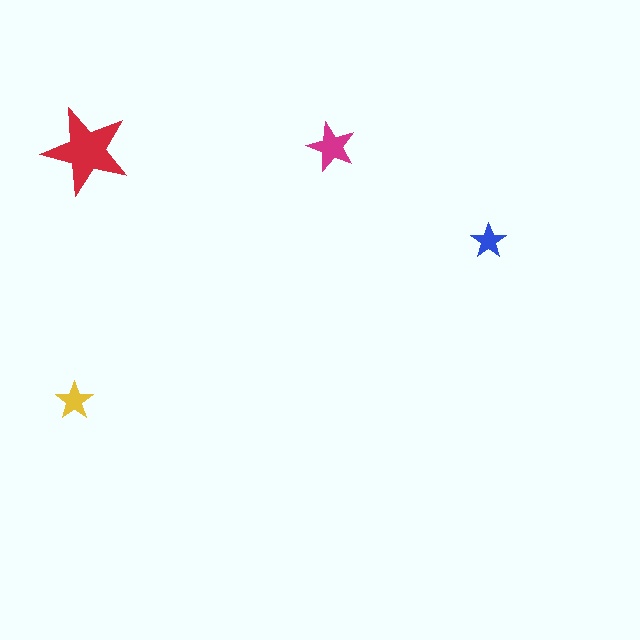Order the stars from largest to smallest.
the red one, the magenta one, the yellow one, the blue one.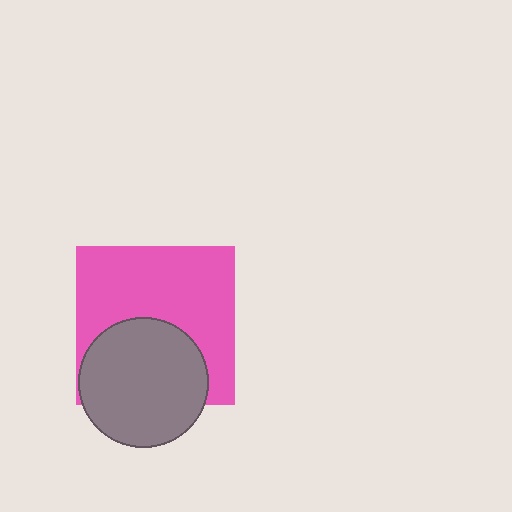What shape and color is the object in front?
The object in front is a gray circle.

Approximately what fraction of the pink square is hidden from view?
Roughly 38% of the pink square is hidden behind the gray circle.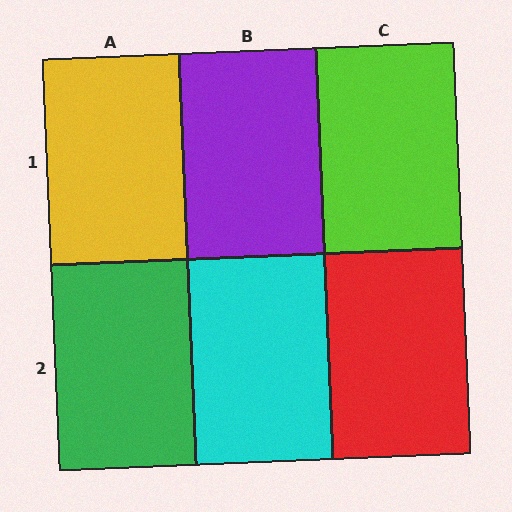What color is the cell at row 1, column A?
Yellow.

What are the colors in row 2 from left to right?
Green, cyan, red.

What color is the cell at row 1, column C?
Lime.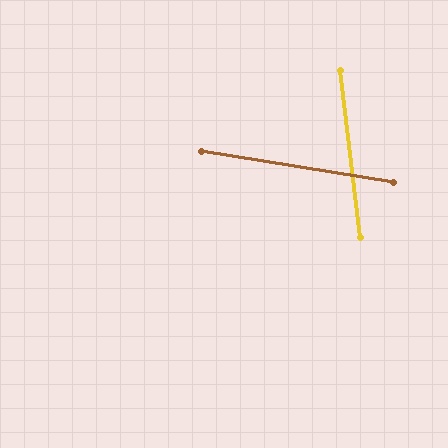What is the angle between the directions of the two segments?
Approximately 74 degrees.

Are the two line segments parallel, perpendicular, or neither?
Neither parallel nor perpendicular — they differ by about 74°.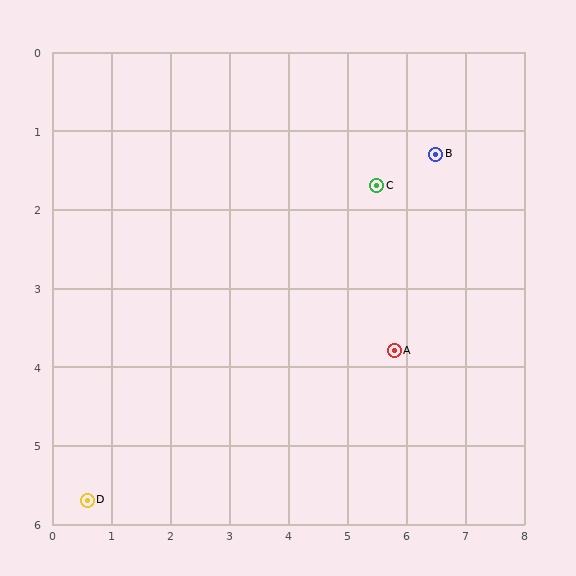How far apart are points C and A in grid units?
Points C and A are about 2.1 grid units apart.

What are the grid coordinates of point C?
Point C is at approximately (5.5, 1.7).